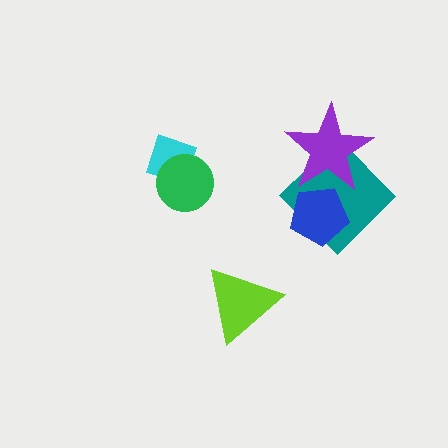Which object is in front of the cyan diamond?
The green circle is in front of the cyan diamond.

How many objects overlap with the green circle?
1 object overlaps with the green circle.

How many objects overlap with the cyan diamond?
1 object overlaps with the cyan diamond.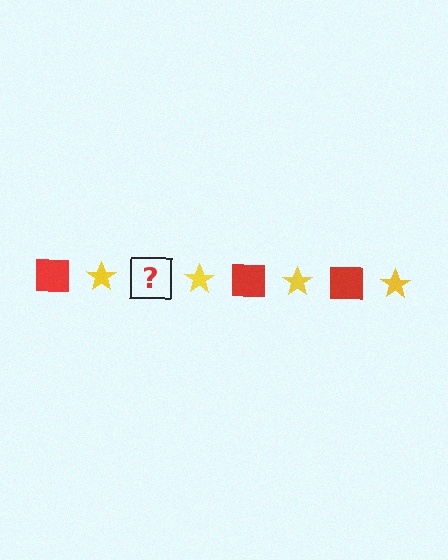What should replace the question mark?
The question mark should be replaced with a red square.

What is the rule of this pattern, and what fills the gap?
The rule is that the pattern alternates between red square and yellow star. The gap should be filled with a red square.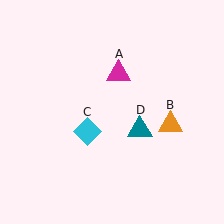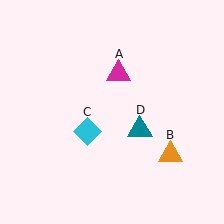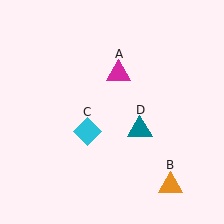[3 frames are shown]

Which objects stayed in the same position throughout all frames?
Magenta triangle (object A) and cyan diamond (object C) and teal triangle (object D) remained stationary.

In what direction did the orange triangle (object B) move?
The orange triangle (object B) moved down.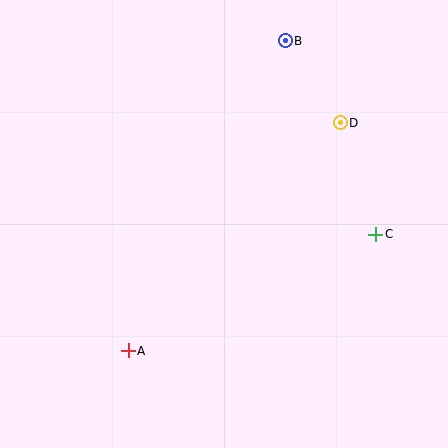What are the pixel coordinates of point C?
Point C is at (376, 234).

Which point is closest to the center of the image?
Point C at (376, 234) is closest to the center.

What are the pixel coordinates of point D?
Point D is at (340, 123).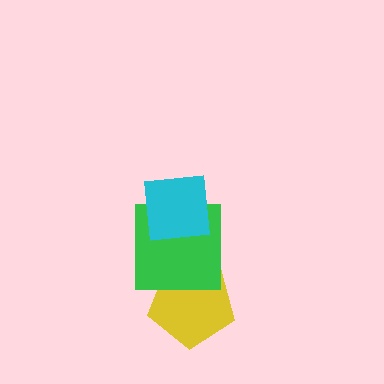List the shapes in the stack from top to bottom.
From top to bottom: the cyan square, the green square, the yellow pentagon.